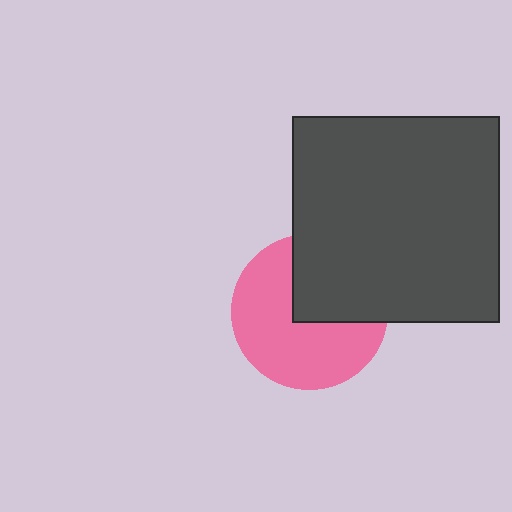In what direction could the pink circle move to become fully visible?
The pink circle could move toward the lower-left. That would shift it out from behind the dark gray square entirely.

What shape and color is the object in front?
The object in front is a dark gray square.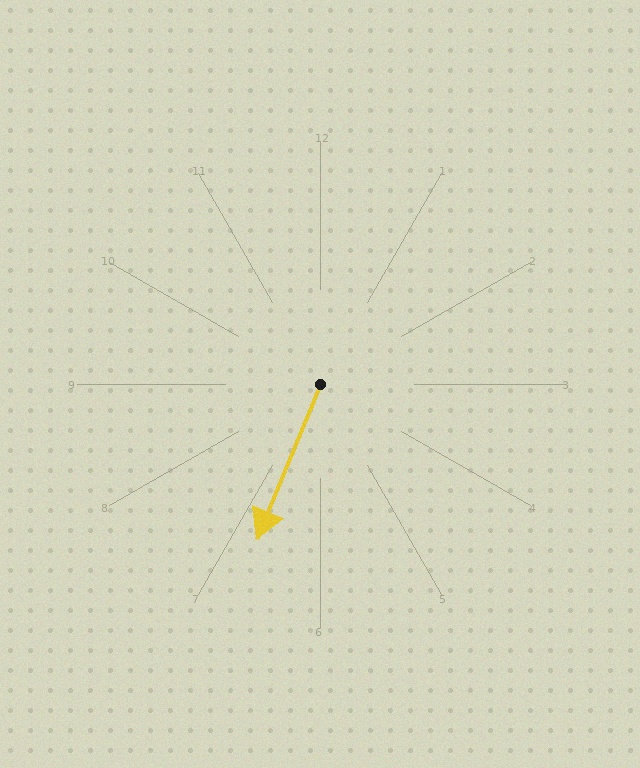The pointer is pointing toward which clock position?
Roughly 7 o'clock.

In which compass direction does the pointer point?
South.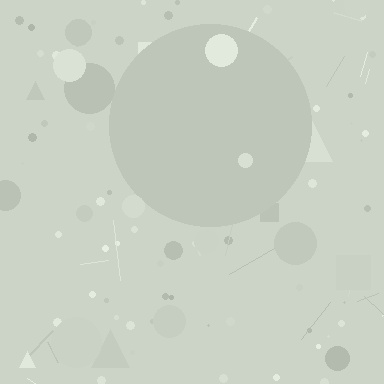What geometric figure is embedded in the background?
A circle is embedded in the background.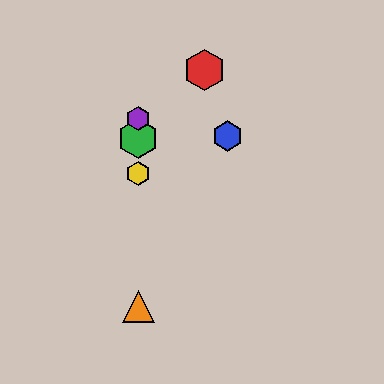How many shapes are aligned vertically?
4 shapes (the green hexagon, the yellow hexagon, the purple hexagon, the orange triangle) are aligned vertically.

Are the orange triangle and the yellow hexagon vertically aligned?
Yes, both are at x≈138.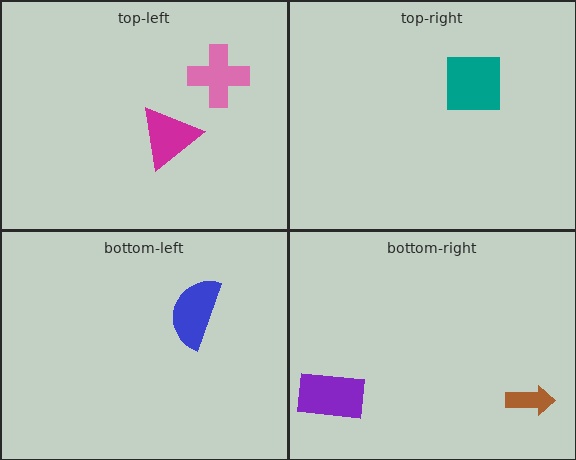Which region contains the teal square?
The top-right region.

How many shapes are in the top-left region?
2.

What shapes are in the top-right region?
The teal square.